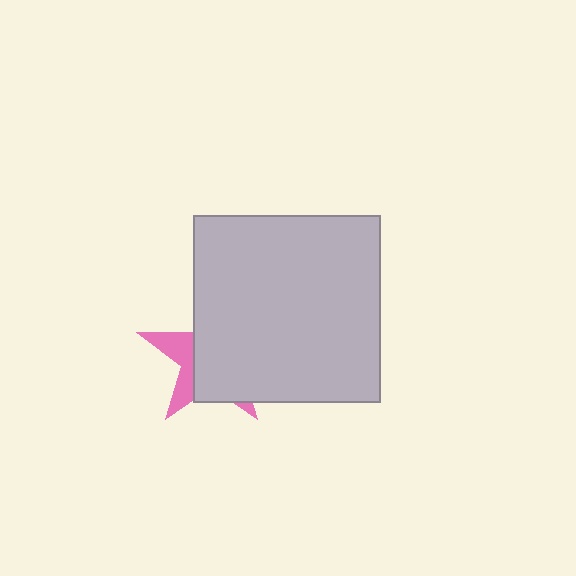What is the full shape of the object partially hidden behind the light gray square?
The partially hidden object is a pink star.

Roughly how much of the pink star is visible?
A small part of it is visible (roughly 30%).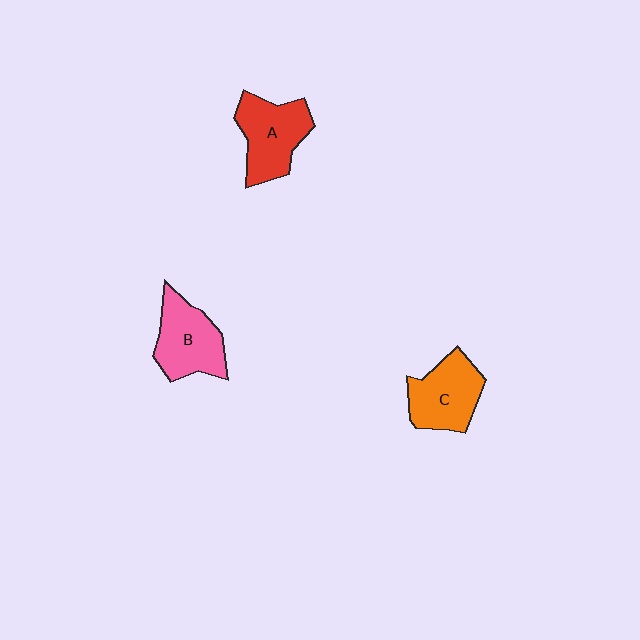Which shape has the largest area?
Shape A (red).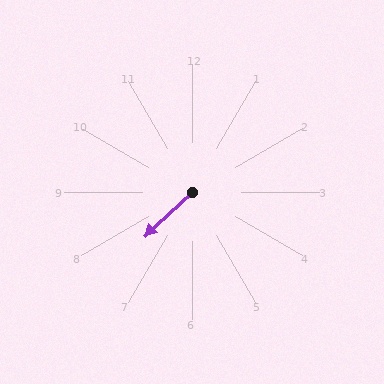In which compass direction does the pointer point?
Southwest.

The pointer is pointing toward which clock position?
Roughly 8 o'clock.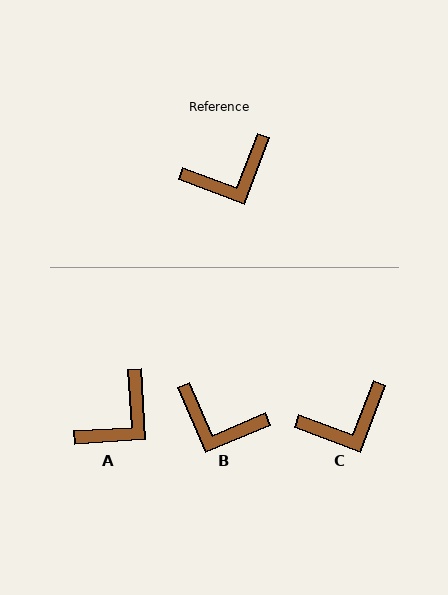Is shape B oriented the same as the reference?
No, it is off by about 47 degrees.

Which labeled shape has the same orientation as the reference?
C.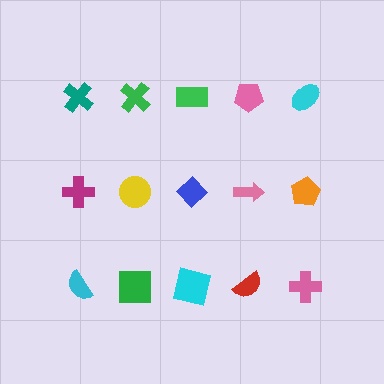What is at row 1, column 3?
A green rectangle.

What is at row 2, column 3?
A blue diamond.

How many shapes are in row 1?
5 shapes.